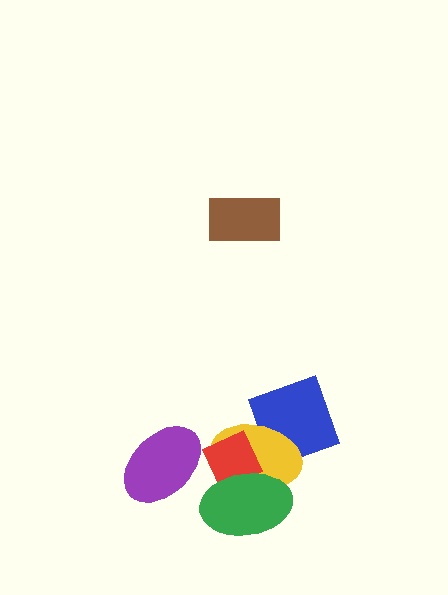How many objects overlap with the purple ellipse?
0 objects overlap with the purple ellipse.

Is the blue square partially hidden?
Yes, it is partially covered by another shape.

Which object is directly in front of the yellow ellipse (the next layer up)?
The red diamond is directly in front of the yellow ellipse.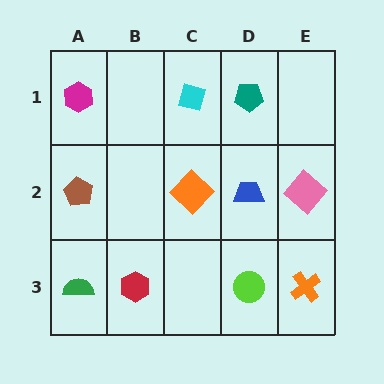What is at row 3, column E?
An orange cross.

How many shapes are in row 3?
4 shapes.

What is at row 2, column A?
A brown pentagon.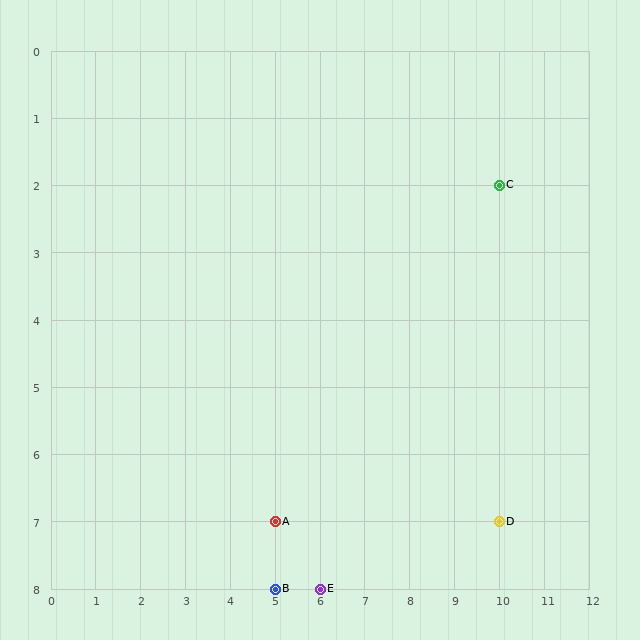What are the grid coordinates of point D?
Point D is at grid coordinates (10, 7).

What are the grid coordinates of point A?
Point A is at grid coordinates (5, 7).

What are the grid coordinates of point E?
Point E is at grid coordinates (6, 8).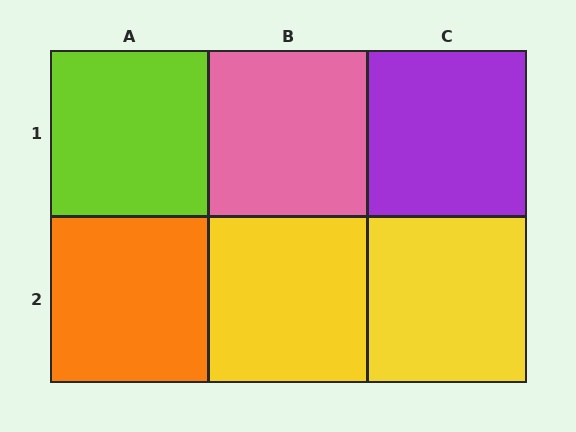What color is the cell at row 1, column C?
Purple.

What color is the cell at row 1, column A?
Lime.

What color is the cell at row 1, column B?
Pink.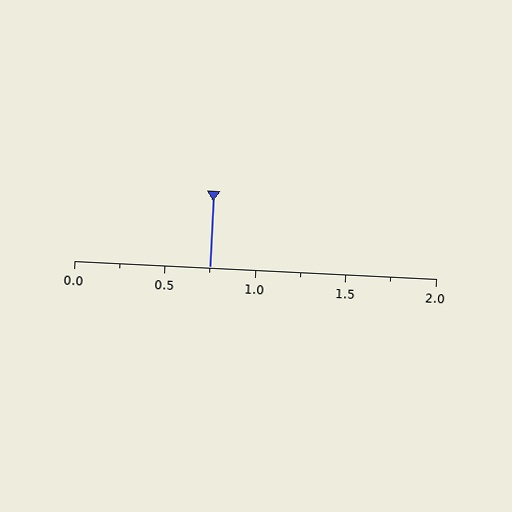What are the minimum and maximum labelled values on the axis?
The axis runs from 0.0 to 2.0.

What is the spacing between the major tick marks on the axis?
The major ticks are spaced 0.5 apart.